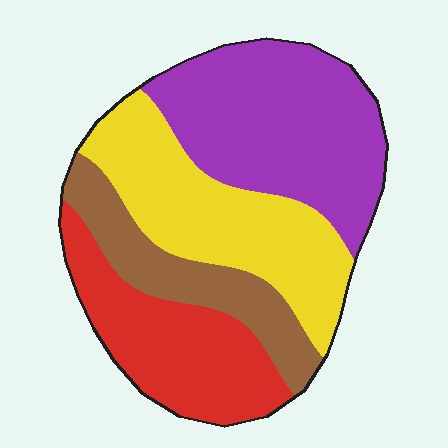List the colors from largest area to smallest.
From largest to smallest: purple, yellow, red, brown.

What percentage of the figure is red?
Red takes up about one fifth (1/5) of the figure.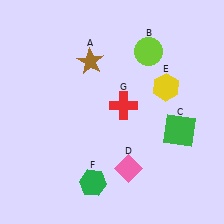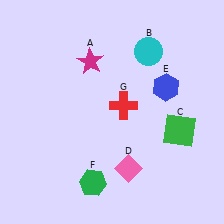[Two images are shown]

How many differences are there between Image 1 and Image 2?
There are 3 differences between the two images.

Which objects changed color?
A changed from brown to magenta. B changed from lime to cyan. E changed from yellow to blue.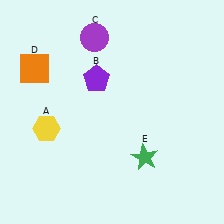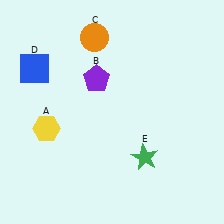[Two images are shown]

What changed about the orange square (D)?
In Image 1, D is orange. In Image 2, it changed to blue.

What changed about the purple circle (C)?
In Image 1, C is purple. In Image 2, it changed to orange.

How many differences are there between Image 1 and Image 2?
There are 2 differences between the two images.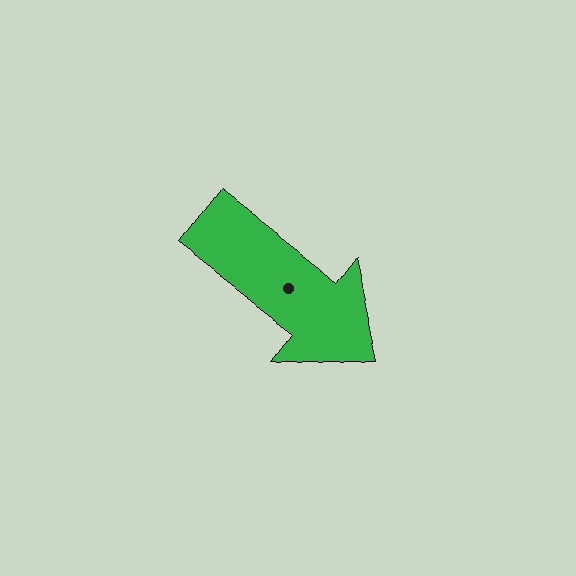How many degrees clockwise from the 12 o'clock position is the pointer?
Approximately 127 degrees.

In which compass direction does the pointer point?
Southeast.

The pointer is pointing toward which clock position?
Roughly 4 o'clock.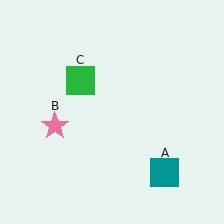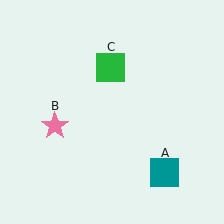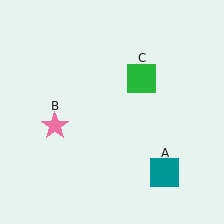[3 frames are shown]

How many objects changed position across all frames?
1 object changed position: green square (object C).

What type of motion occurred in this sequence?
The green square (object C) rotated clockwise around the center of the scene.